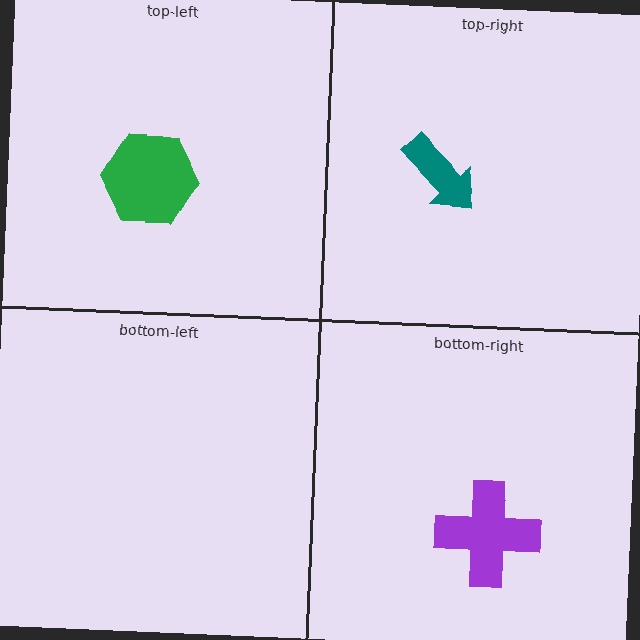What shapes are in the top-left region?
The green hexagon.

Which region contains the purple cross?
The bottom-right region.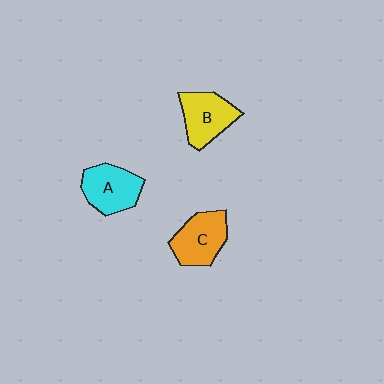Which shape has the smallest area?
Shape A (cyan).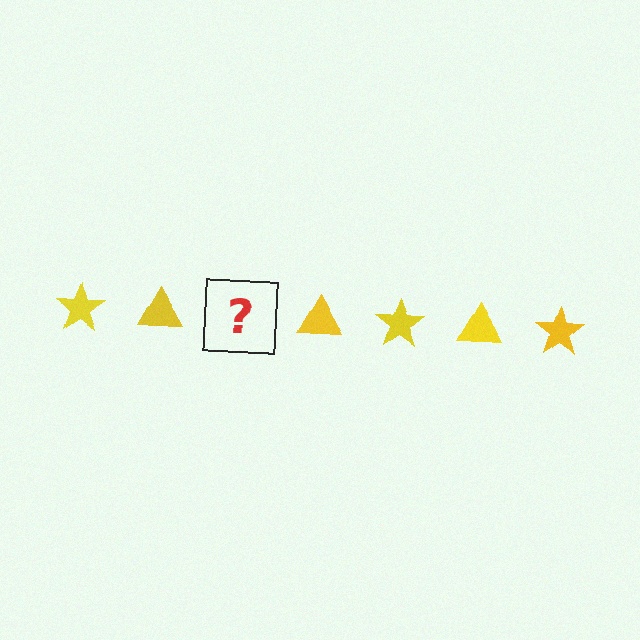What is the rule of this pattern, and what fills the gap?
The rule is that the pattern cycles through star, triangle shapes in yellow. The gap should be filled with a yellow star.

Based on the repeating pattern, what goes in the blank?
The blank should be a yellow star.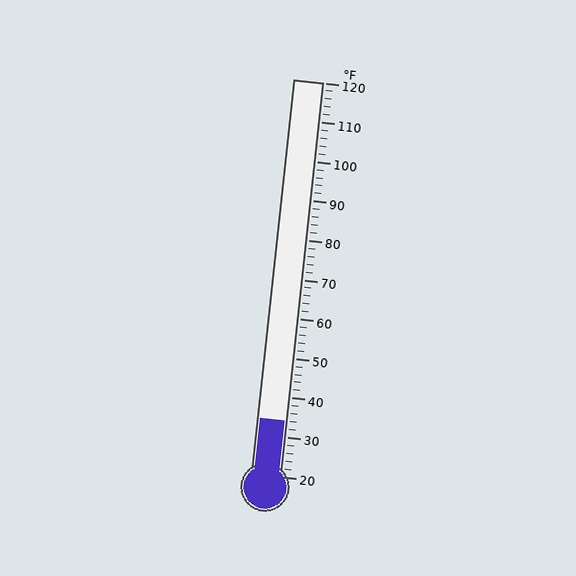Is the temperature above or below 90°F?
The temperature is below 90°F.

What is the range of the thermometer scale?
The thermometer scale ranges from 20°F to 120°F.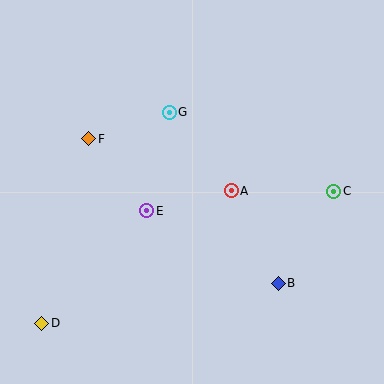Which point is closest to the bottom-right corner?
Point B is closest to the bottom-right corner.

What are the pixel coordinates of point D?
Point D is at (41, 323).